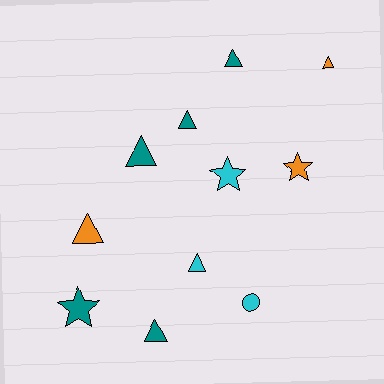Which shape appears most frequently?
Triangle, with 7 objects.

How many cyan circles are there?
There is 1 cyan circle.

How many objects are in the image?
There are 11 objects.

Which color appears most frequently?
Teal, with 5 objects.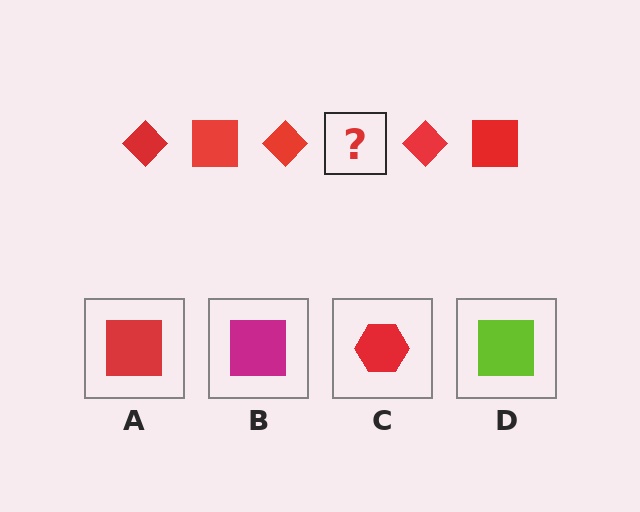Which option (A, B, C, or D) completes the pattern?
A.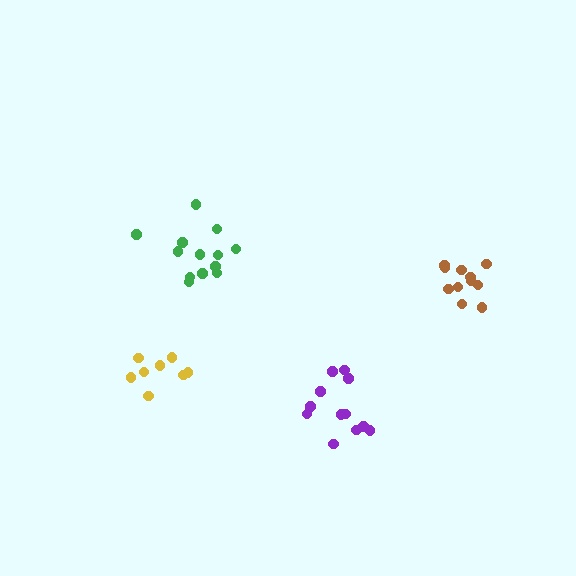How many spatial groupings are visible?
There are 4 spatial groupings.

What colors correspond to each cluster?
The clusters are colored: green, brown, yellow, purple.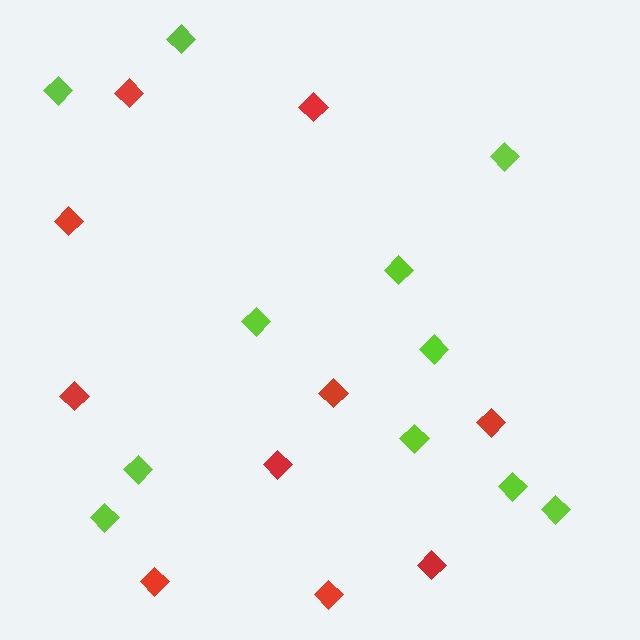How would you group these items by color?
There are 2 groups: one group of red diamonds (10) and one group of lime diamonds (11).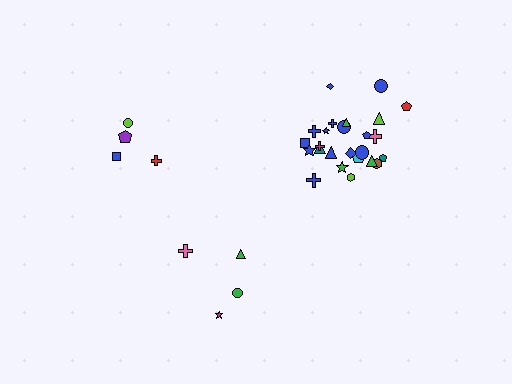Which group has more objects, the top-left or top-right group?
The top-right group.